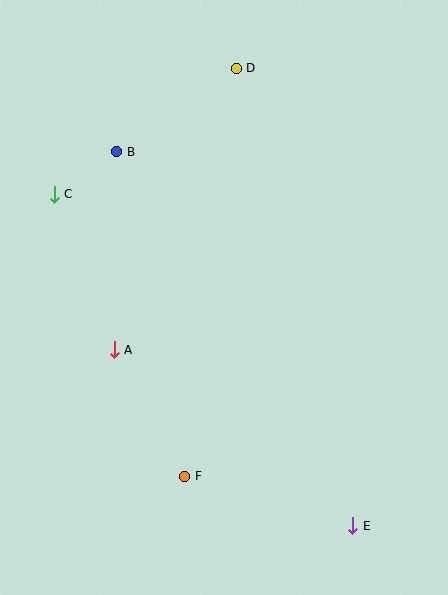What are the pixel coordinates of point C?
Point C is at (54, 194).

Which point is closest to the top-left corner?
Point B is closest to the top-left corner.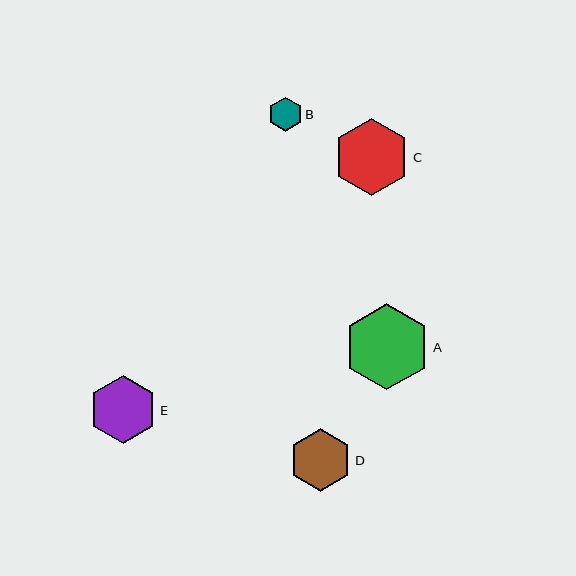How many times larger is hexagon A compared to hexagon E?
Hexagon A is approximately 1.3 times the size of hexagon E.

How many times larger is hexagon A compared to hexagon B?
Hexagon A is approximately 2.5 times the size of hexagon B.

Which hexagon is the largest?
Hexagon A is the largest with a size of approximately 86 pixels.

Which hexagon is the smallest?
Hexagon B is the smallest with a size of approximately 34 pixels.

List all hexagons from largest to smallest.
From largest to smallest: A, C, E, D, B.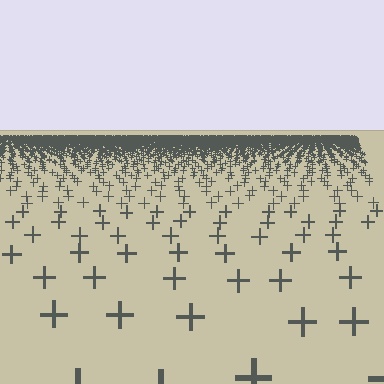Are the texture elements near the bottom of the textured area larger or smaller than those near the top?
Larger. Near the bottom, elements are closer to the viewer and appear at a bigger on-screen size.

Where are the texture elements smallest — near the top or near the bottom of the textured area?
Near the top.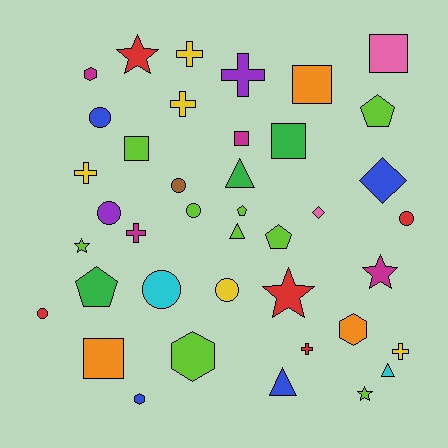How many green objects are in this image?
There are 3 green objects.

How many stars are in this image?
There are 5 stars.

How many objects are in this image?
There are 40 objects.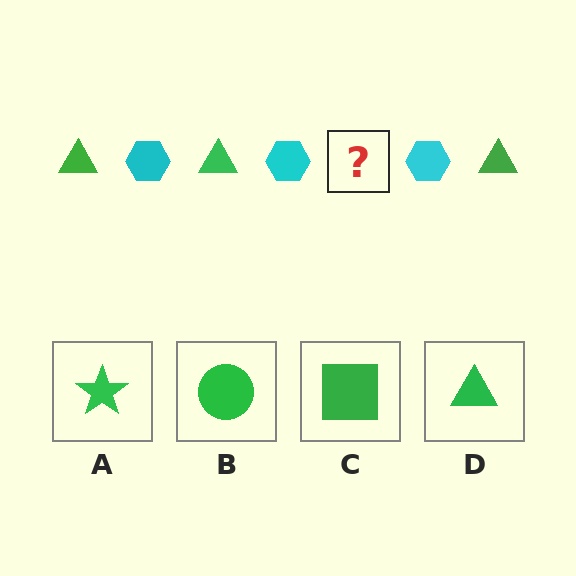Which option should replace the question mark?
Option D.